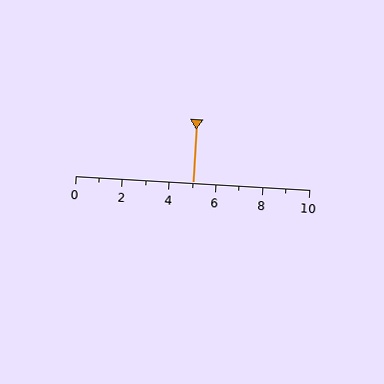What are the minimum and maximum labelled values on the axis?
The axis runs from 0 to 10.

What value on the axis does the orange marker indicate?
The marker indicates approximately 5.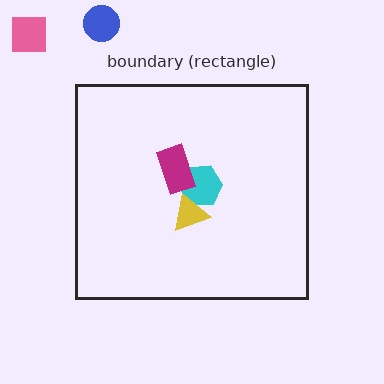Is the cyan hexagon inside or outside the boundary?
Inside.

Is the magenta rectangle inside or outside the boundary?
Inside.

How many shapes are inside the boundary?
3 inside, 2 outside.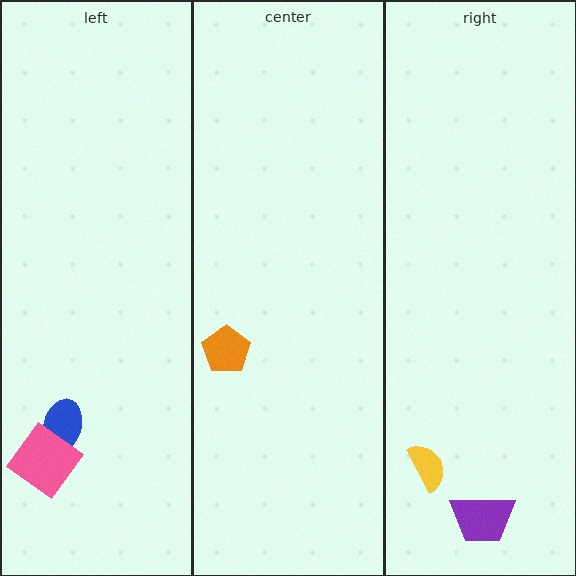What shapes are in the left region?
The blue ellipse, the pink diamond.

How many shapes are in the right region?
2.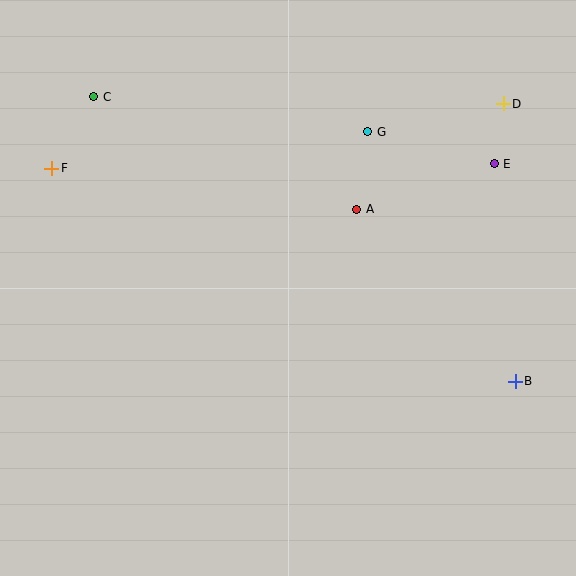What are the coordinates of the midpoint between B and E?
The midpoint between B and E is at (505, 272).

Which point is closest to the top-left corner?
Point C is closest to the top-left corner.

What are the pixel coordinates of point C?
Point C is at (94, 97).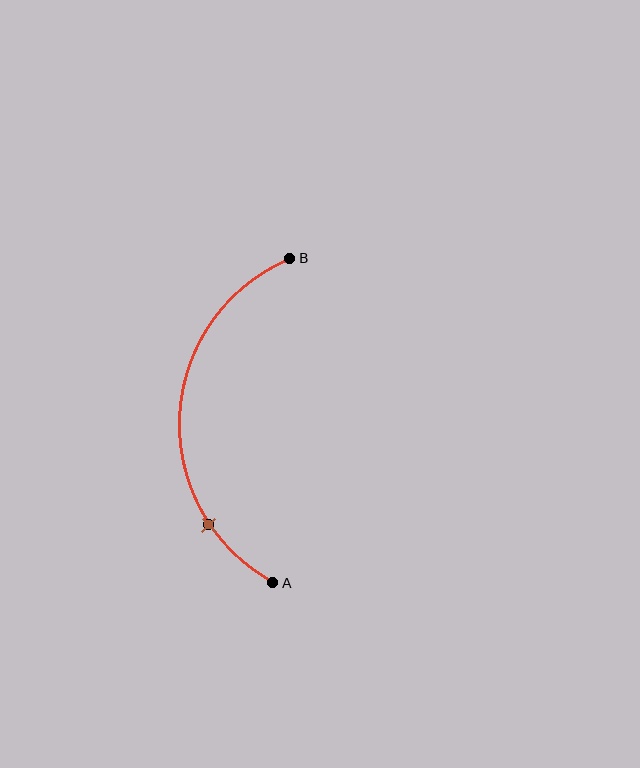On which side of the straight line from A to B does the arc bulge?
The arc bulges to the left of the straight line connecting A and B.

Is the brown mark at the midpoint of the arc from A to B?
No. The brown mark lies on the arc but is closer to endpoint A. The arc midpoint would be at the point on the curve equidistant along the arc from both A and B.